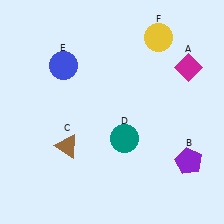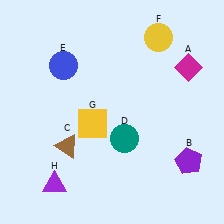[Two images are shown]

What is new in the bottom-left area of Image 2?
A purple triangle (H) was added in the bottom-left area of Image 2.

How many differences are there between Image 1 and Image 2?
There are 2 differences between the two images.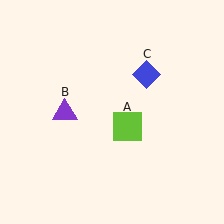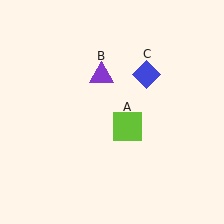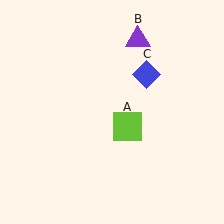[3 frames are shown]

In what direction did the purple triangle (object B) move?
The purple triangle (object B) moved up and to the right.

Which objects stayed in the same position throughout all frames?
Lime square (object A) and blue diamond (object C) remained stationary.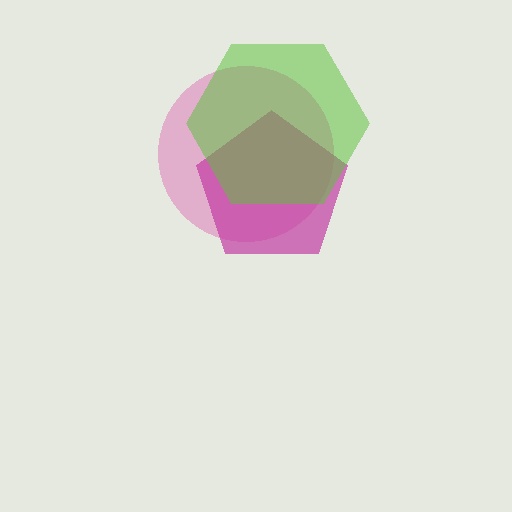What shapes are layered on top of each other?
The layered shapes are: a pink circle, a magenta pentagon, a lime hexagon.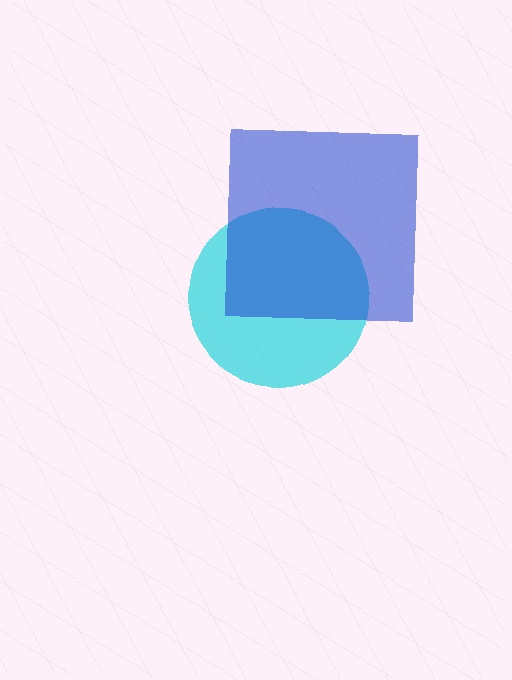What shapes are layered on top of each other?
The layered shapes are: a cyan circle, a blue square.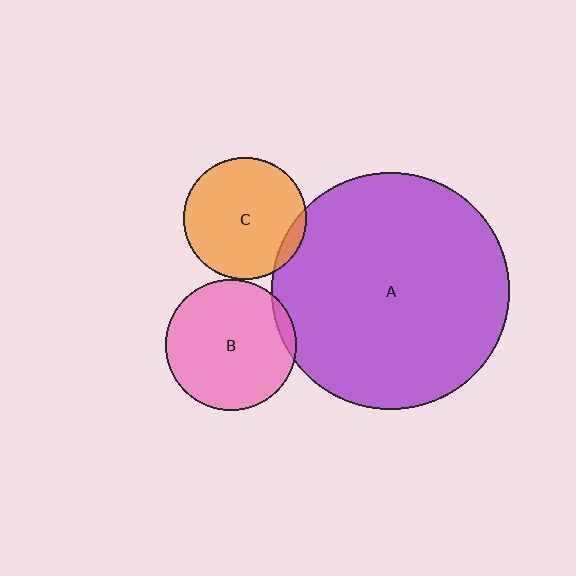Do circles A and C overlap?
Yes.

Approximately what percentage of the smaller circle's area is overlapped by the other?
Approximately 5%.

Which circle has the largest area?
Circle A (purple).